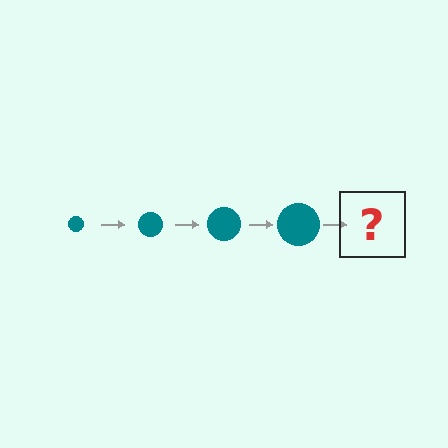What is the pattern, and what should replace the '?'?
The pattern is that the circle gets progressively larger each step. The '?' should be a teal circle, larger than the previous one.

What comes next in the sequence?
The next element should be a teal circle, larger than the previous one.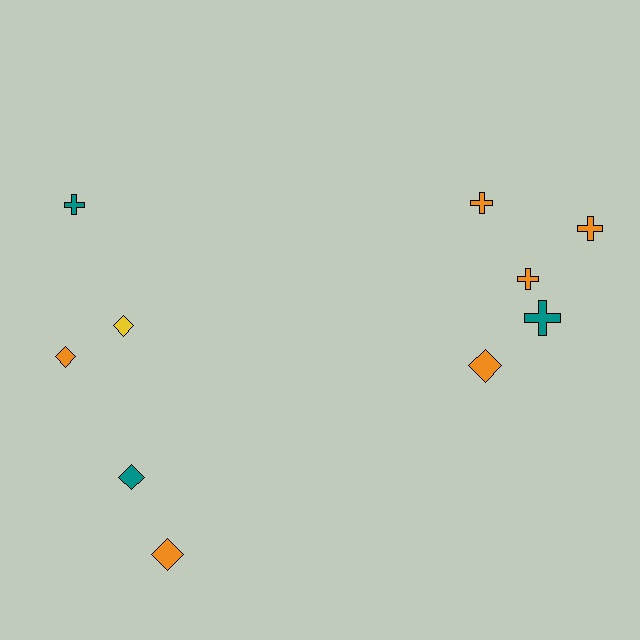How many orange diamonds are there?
There are 3 orange diamonds.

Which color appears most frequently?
Orange, with 6 objects.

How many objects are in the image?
There are 10 objects.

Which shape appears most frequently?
Cross, with 5 objects.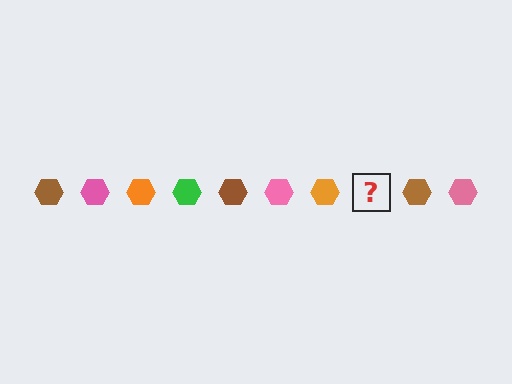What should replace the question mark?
The question mark should be replaced with a green hexagon.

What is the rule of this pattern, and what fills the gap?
The rule is that the pattern cycles through brown, pink, orange, green hexagons. The gap should be filled with a green hexagon.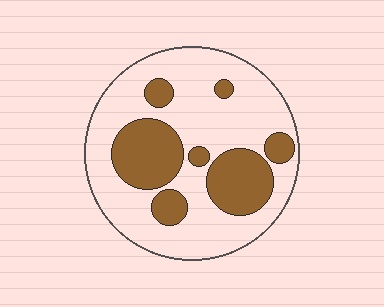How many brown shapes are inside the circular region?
7.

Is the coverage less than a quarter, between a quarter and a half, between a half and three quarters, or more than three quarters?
Between a quarter and a half.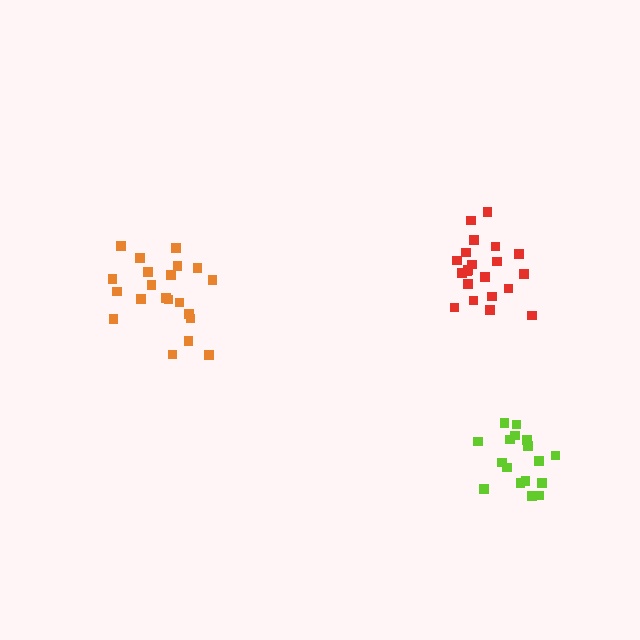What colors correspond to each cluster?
The clusters are colored: orange, red, lime.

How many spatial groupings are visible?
There are 3 spatial groupings.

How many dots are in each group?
Group 1: 21 dots, Group 2: 21 dots, Group 3: 17 dots (59 total).